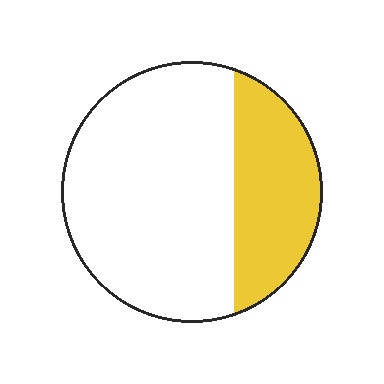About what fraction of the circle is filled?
About one third (1/3).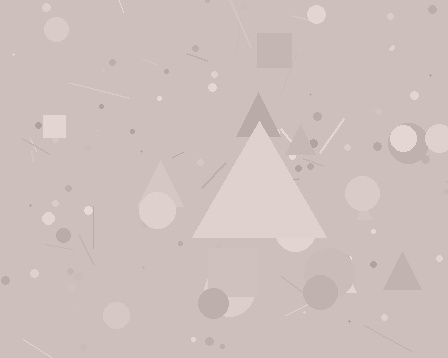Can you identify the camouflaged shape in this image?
The camouflaged shape is a triangle.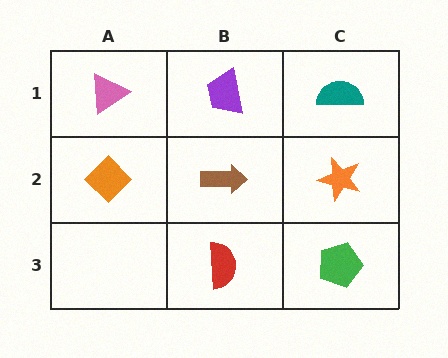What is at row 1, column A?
A pink triangle.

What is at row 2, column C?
An orange star.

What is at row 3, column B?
A red semicircle.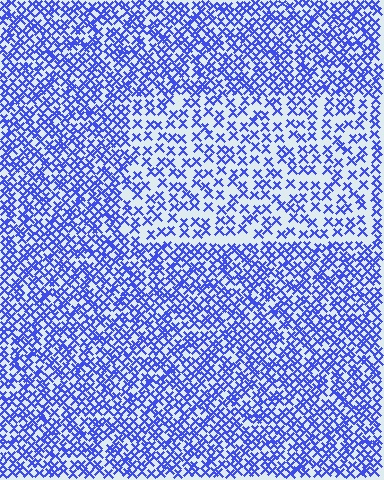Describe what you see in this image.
The image contains small blue elements arranged at two different densities. A rectangle-shaped region is visible where the elements are less densely packed than the surrounding area.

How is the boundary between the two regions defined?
The boundary is defined by a change in element density (approximately 1.9x ratio). All elements are the same color, size, and shape.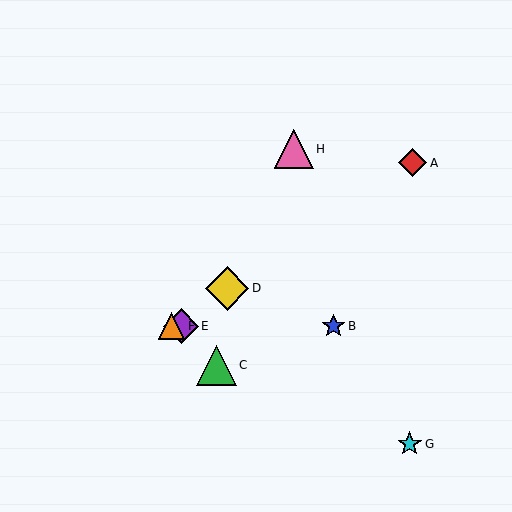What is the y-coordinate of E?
Object E is at y≈326.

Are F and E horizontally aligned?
Yes, both are at y≈326.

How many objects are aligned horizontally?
3 objects (B, E, F) are aligned horizontally.